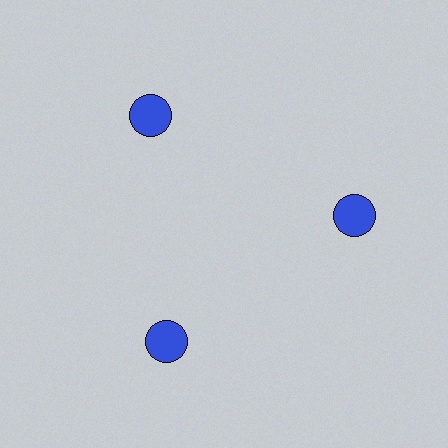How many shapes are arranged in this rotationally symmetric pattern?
There are 3 shapes, arranged in 3 groups of 1.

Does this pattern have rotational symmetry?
Yes, this pattern has 3-fold rotational symmetry. It looks the same after rotating 120 degrees around the center.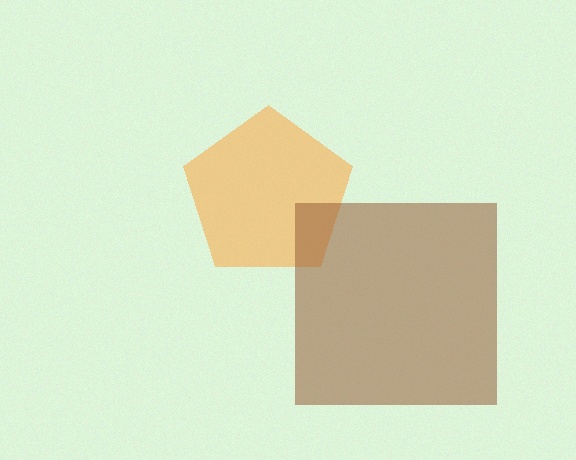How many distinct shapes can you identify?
There are 2 distinct shapes: an orange pentagon, a brown square.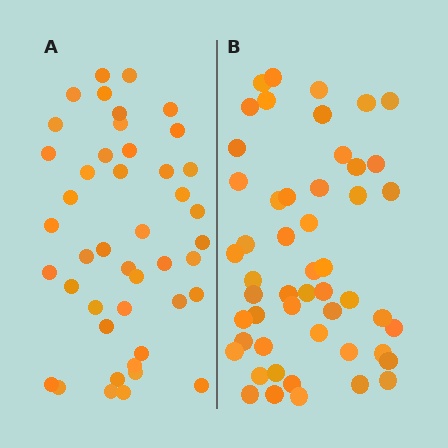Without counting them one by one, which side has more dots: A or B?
Region B (the right region) has more dots.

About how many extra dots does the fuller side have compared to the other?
Region B has roughly 8 or so more dots than region A.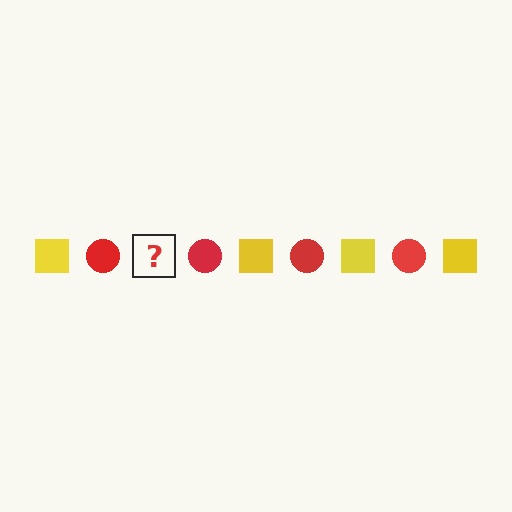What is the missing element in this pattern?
The missing element is a yellow square.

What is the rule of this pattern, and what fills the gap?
The rule is that the pattern alternates between yellow square and red circle. The gap should be filled with a yellow square.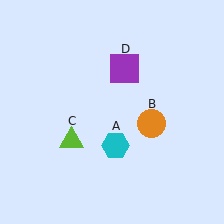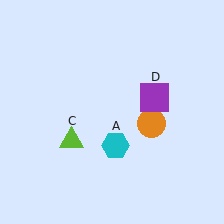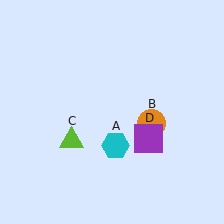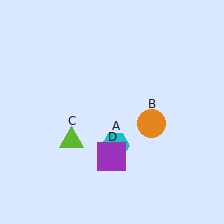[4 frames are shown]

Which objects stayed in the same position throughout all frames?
Cyan hexagon (object A) and orange circle (object B) and lime triangle (object C) remained stationary.